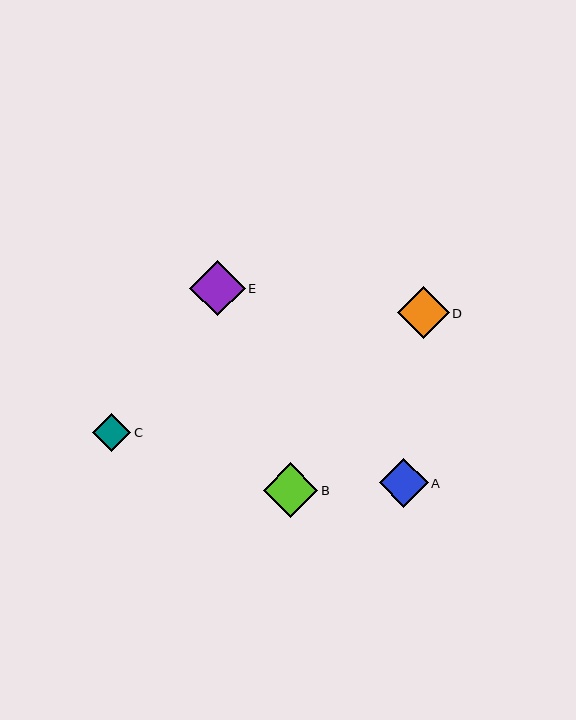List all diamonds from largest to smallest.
From largest to smallest: E, B, D, A, C.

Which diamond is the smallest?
Diamond C is the smallest with a size of approximately 38 pixels.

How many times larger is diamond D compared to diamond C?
Diamond D is approximately 1.4 times the size of diamond C.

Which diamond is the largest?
Diamond E is the largest with a size of approximately 55 pixels.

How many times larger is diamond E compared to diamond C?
Diamond E is approximately 1.4 times the size of diamond C.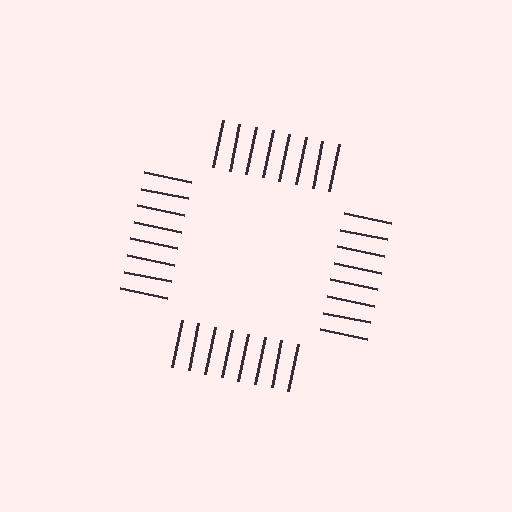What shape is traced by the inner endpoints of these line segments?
An illusory square — the line segments terminate on its edges but no continuous stroke is drawn.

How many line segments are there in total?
32 — 8 along each of the 4 edges.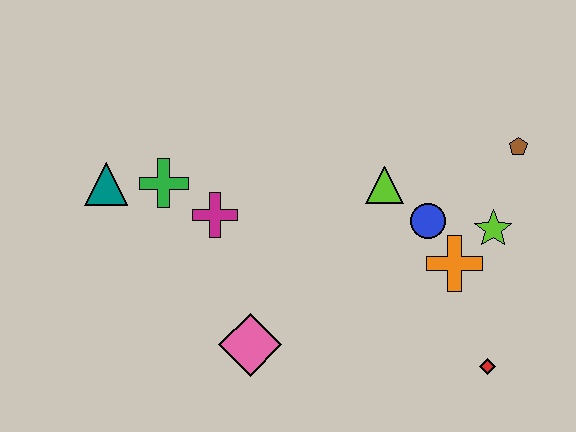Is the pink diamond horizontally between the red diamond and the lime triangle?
No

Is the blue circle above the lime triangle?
No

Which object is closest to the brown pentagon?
The lime star is closest to the brown pentagon.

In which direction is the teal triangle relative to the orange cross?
The teal triangle is to the left of the orange cross.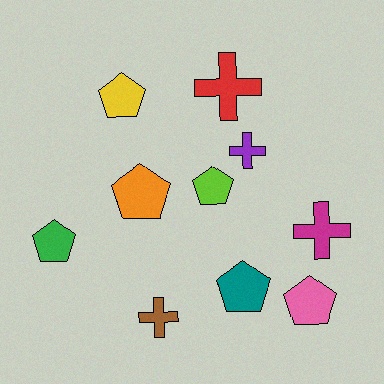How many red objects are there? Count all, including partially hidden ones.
There is 1 red object.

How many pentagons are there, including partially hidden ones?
There are 6 pentagons.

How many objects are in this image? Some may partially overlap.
There are 10 objects.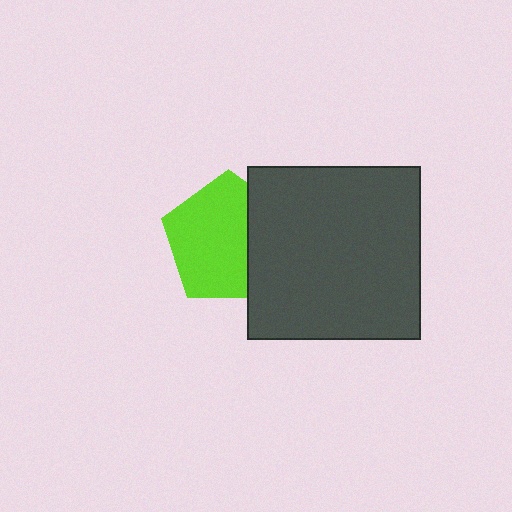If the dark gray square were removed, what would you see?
You would see the complete lime pentagon.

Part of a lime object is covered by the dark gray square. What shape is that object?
It is a pentagon.